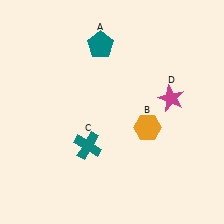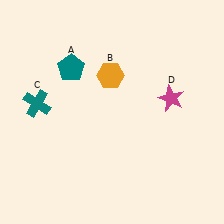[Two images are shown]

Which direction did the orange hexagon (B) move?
The orange hexagon (B) moved up.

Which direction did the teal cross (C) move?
The teal cross (C) moved left.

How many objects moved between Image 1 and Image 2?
3 objects moved between the two images.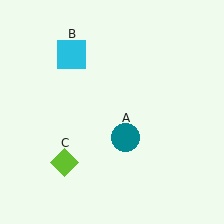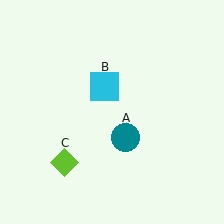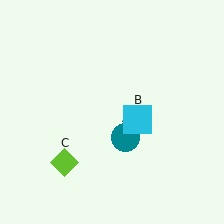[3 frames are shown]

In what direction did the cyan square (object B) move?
The cyan square (object B) moved down and to the right.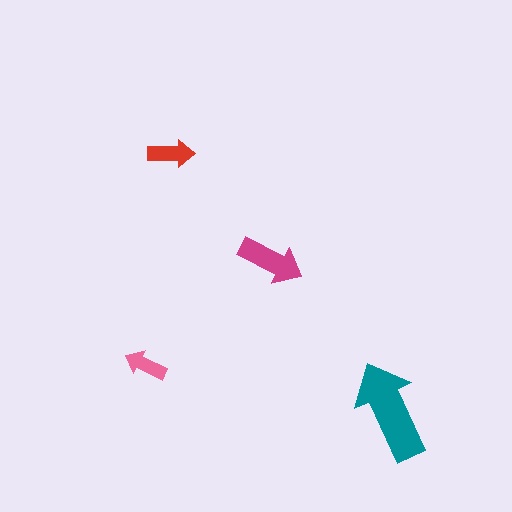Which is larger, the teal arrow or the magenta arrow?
The teal one.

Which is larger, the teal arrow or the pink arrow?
The teal one.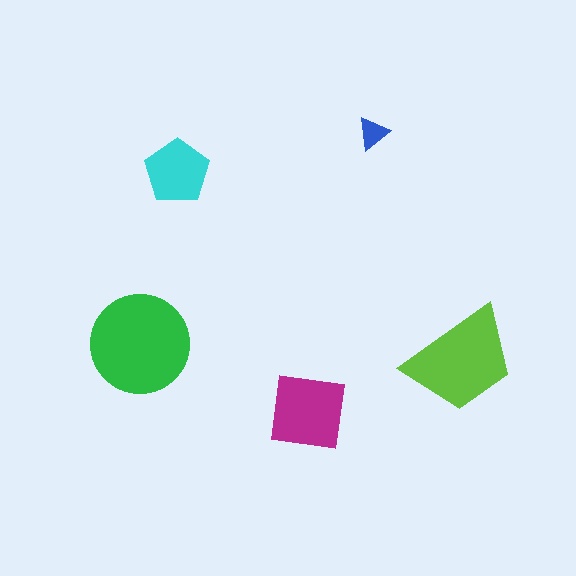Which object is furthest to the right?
The lime trapezoid is rightmost.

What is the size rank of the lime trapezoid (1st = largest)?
2nd.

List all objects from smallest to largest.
The blue triangle, the cyan pentagon, the magenta square, the lime trapezoid, the green circle.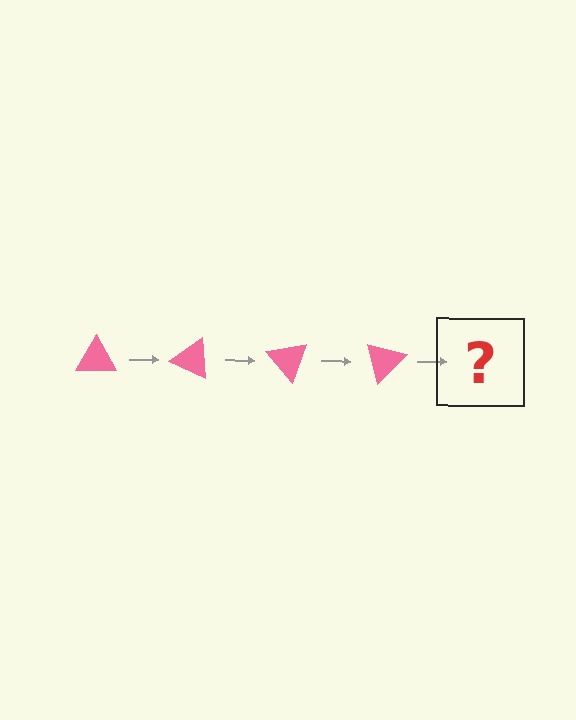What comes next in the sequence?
The next element should be a pink triangle rotated 100 degrees.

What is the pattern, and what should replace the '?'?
The pattern is that the triangle rotates 25 degrees each step. The '?' should be a pink triangle rotated 100 degrees.